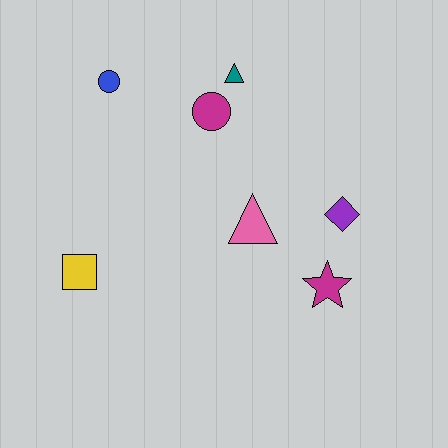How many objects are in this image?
There are 7 objects.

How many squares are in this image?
There is 1 square.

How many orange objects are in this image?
There are no orange objects.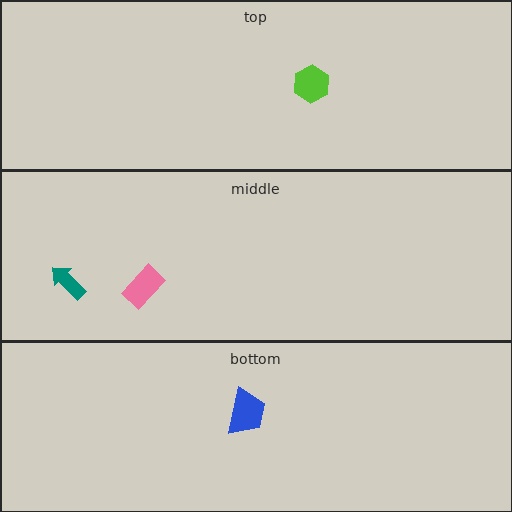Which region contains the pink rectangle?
The middle region.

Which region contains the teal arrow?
The middle region.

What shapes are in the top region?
The lime hexagon.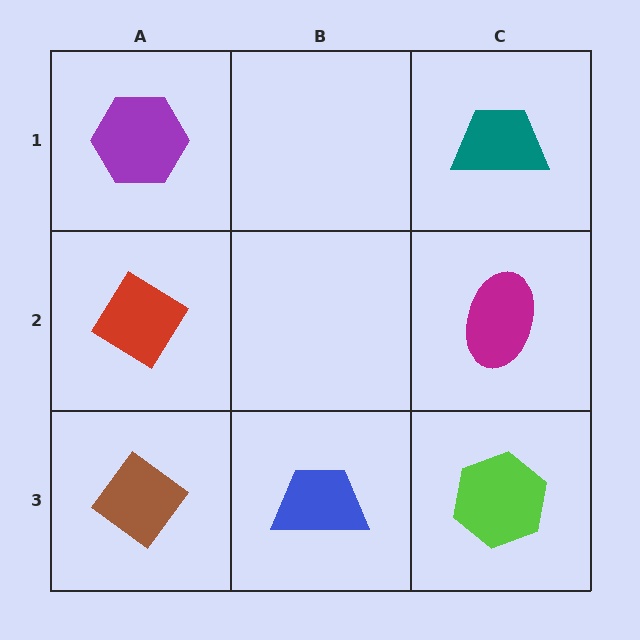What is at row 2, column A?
A red diamond.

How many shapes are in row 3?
3 shapes.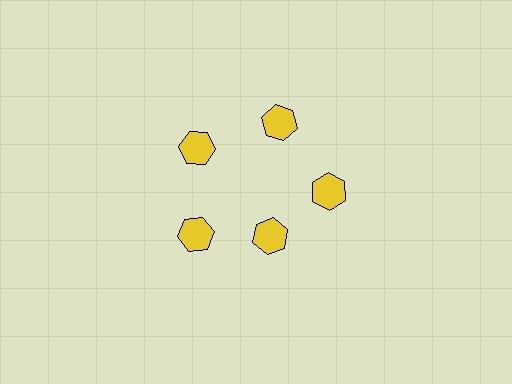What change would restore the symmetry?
The symmetry would be restored by moving it outward, back onto the ring so that all 5 hexagons sit at equal angles and equal distance from the center.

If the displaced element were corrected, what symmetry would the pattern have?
It would have 5-fold rotational symmetry — the pattern would map onto itself every 72 degrees.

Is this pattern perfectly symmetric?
No. The 5 yellow hexagons are arranged in a ring, but one element near the 5 o'clock position is pulled inward toward the center, breaking the 5-fold rotational symmetry.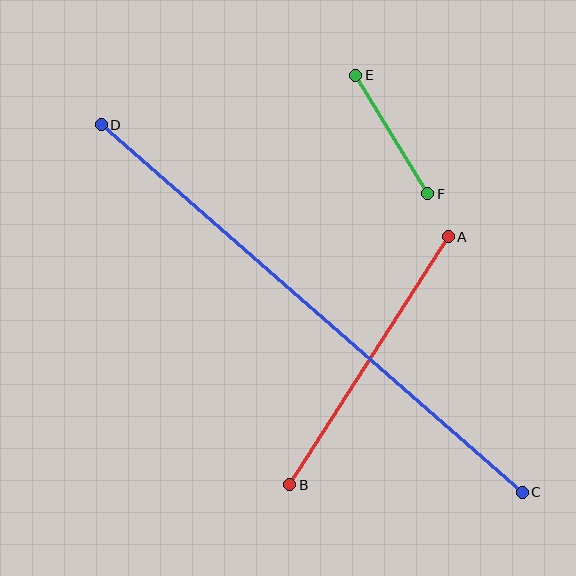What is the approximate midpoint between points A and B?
The midpoint is at approximately (369, 361) pixels.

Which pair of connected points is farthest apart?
Points C and D are farthest apart.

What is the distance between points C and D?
The distance is approximately 559 pixels.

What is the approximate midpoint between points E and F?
The midpoint is at approximately (392, 135) pixels.